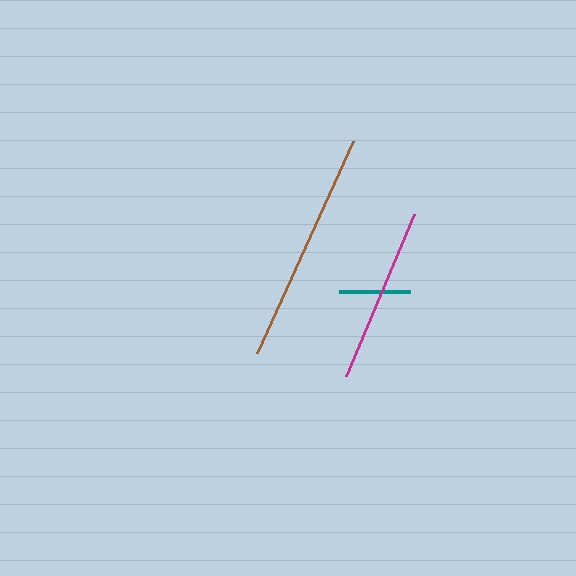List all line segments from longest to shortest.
From longest to shortest: brown, magenta, teal.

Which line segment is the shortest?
The teal line is the shortest at approximately 70 pixels.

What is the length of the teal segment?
The teal segment is approximately 70 pixels long.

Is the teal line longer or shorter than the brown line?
The brown line is longer than the teal line.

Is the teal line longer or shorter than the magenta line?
The magenta line is longer than the teal line.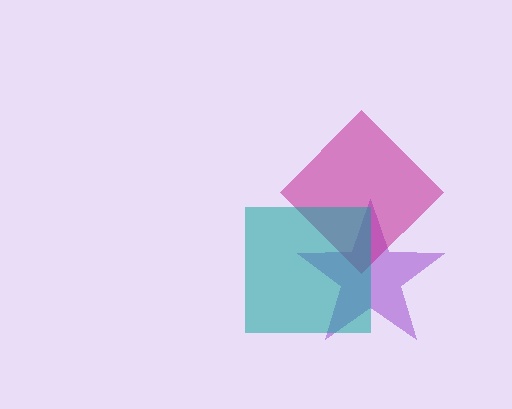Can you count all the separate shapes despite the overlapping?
Yes, there are 3 separate shapes.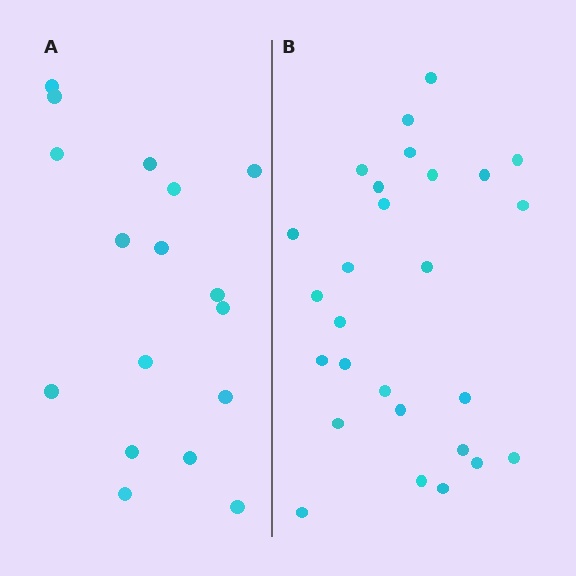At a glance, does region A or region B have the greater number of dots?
Region B (the right region) has more dots.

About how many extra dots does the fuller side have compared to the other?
Region B has roughly 10 or so more dots than region A.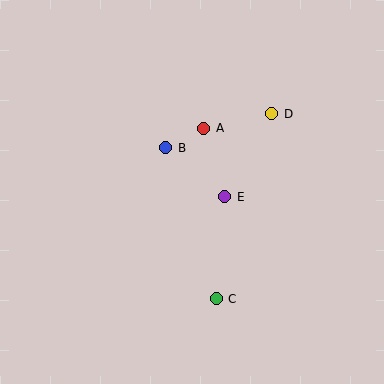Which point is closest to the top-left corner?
Point B is closest to the top-left corner.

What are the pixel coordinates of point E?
Point E is at (225, 197).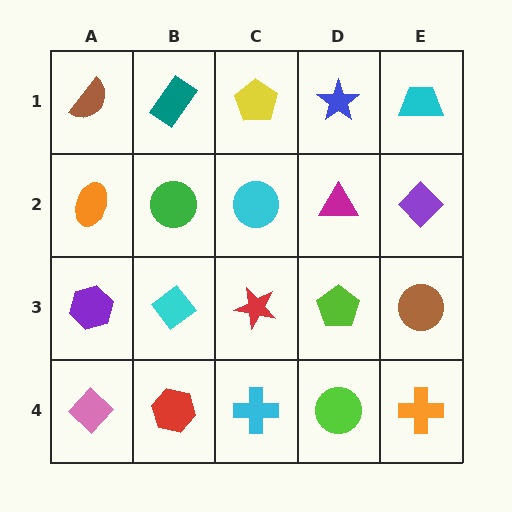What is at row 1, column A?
A brown semicircle.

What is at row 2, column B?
A green circle.